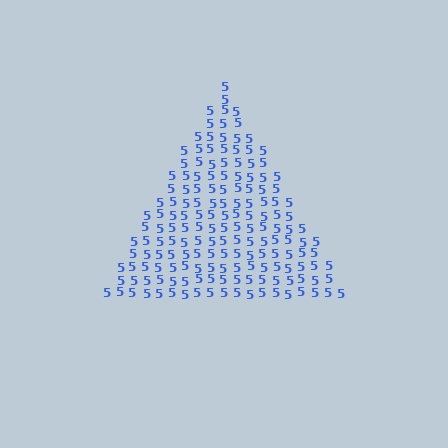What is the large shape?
The large shape is a triangle.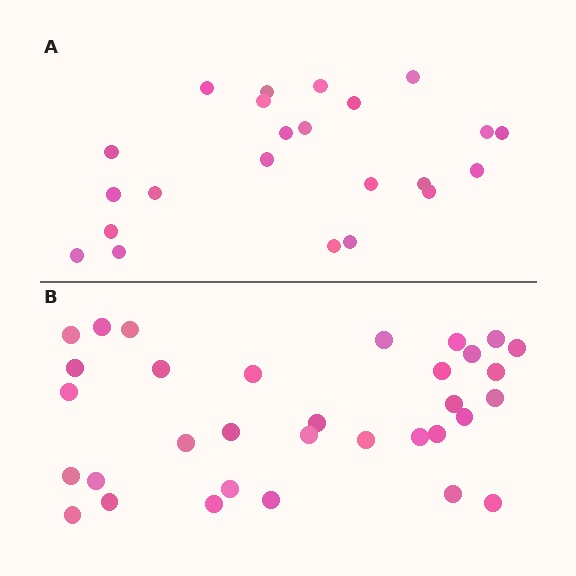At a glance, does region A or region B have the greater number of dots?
Region B (the bottom region) has more dots.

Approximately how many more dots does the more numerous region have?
Region B has roughly 10 or so more dots than region A.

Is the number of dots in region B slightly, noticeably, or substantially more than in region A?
Region B has noticeably more, but not dramatically so. The ratio is roughly 1.4 to 1.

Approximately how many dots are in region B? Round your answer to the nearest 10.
About 30 dots. (The exact count is 33, which rounds to 30.)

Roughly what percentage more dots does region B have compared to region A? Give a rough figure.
About 45% more.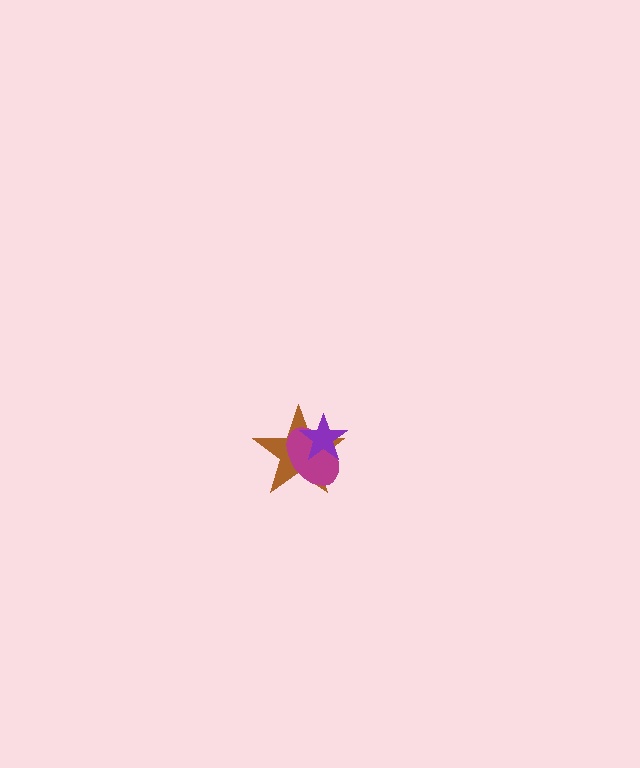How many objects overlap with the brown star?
2 objects overlap with the brown star.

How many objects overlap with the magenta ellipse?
2 objects overlap with the magenta ellipse.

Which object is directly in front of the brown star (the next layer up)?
The magenta ellipse is directly in front of the brown star.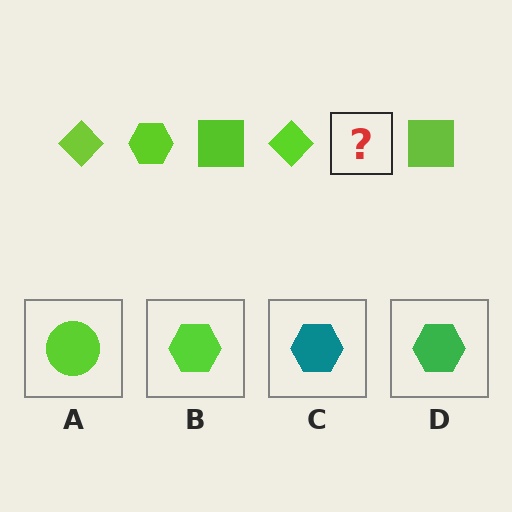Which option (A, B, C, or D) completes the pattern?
B.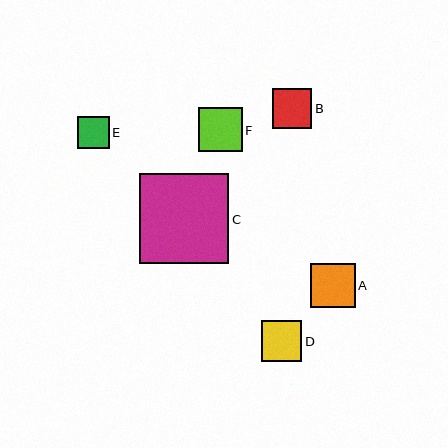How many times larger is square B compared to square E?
Square B is approximately 1.3 times the size of square E.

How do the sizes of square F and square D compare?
Square F and square D are approximately the same size.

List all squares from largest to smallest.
From largest to smallest: C, A, F, D, B, E.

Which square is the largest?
Square C is the largest with a size of approximately 90 pixels.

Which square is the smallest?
Square E is the smallest with a size of approximately 31 pixels.